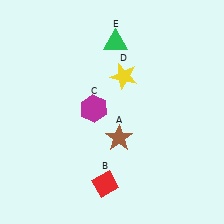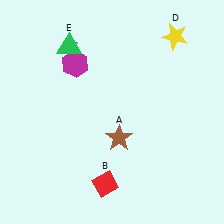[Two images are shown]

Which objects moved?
The objects that moved are: the magenta hexagon (C), the yellow star (D), the green triangle (E).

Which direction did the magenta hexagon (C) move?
The magenta hexagon (C) moved up.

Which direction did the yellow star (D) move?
The yellow star (D) moved right.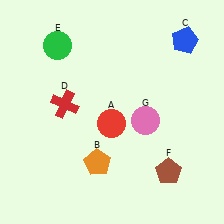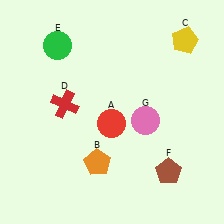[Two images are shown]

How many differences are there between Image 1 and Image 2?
There is 1 difference between the two images.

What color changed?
The pentagon (C) changed from blue in Image 1 to yellow in Image 2.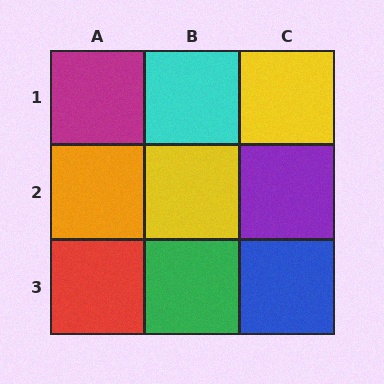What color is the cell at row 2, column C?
Purple.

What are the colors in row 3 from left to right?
Red, green, blue.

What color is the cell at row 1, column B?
Cyan.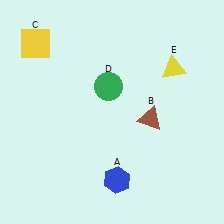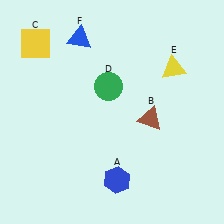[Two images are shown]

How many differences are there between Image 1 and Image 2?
There is 1 difference between the two images.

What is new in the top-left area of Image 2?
A blue triangle (F) was added in the top-left area of Image 2.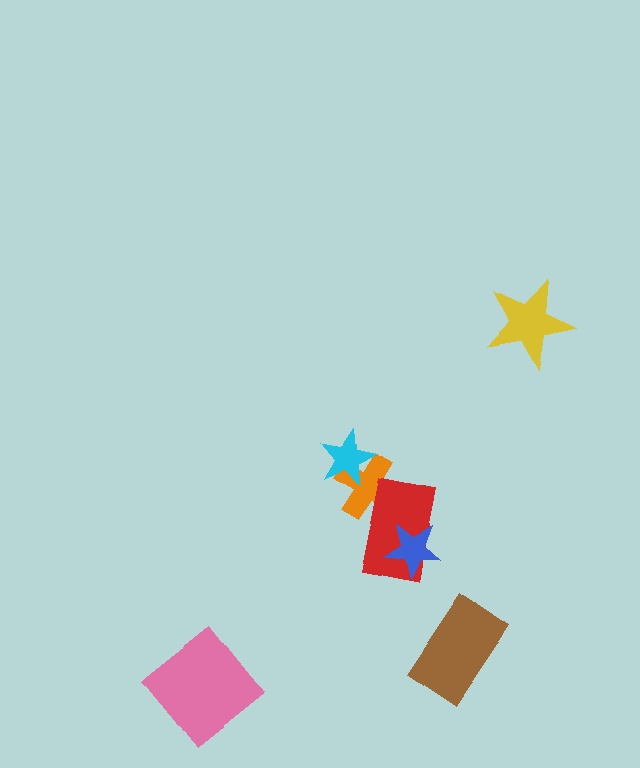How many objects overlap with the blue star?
1 object overlaps with the blue star.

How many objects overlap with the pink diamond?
0 objects overlap with the pink diamond.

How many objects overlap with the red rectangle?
2 objects overlap with the red rectangle.